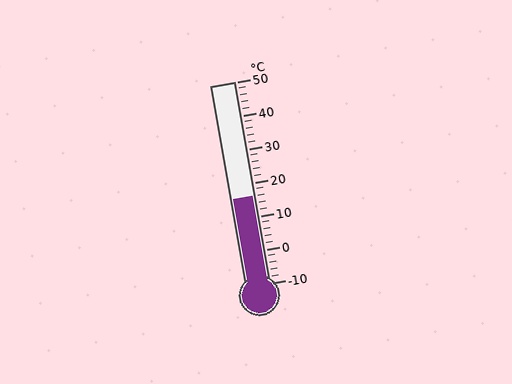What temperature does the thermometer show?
The thermometer shows approximately 16°C.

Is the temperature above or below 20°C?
The temperature is below 20°C.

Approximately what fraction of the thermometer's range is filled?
The thermometer is filled to approximately 45% of its range.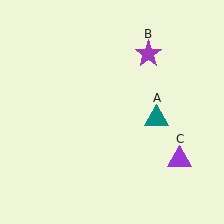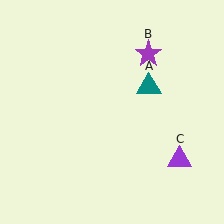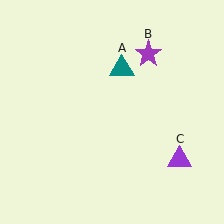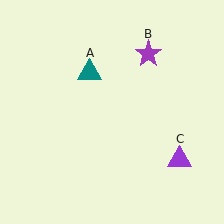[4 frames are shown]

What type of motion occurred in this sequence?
The teal triangle (object A) rotated counterclockwise around the center of the scene.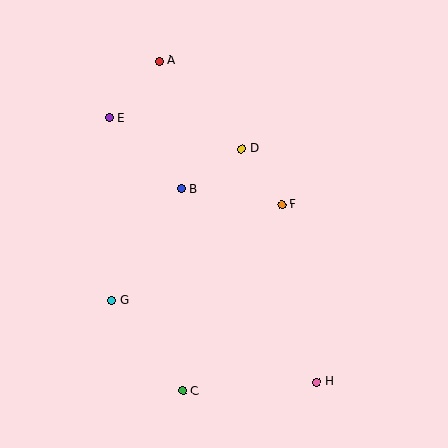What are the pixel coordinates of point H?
Point H is at (317, 382).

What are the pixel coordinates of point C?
Point C is at (183, 391).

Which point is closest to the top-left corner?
Point E is closest to the top-left corner.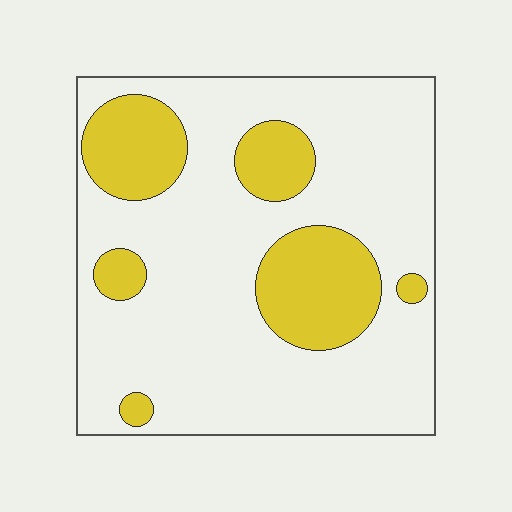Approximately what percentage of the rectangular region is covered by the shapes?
Approximately 25%.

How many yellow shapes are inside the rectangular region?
6.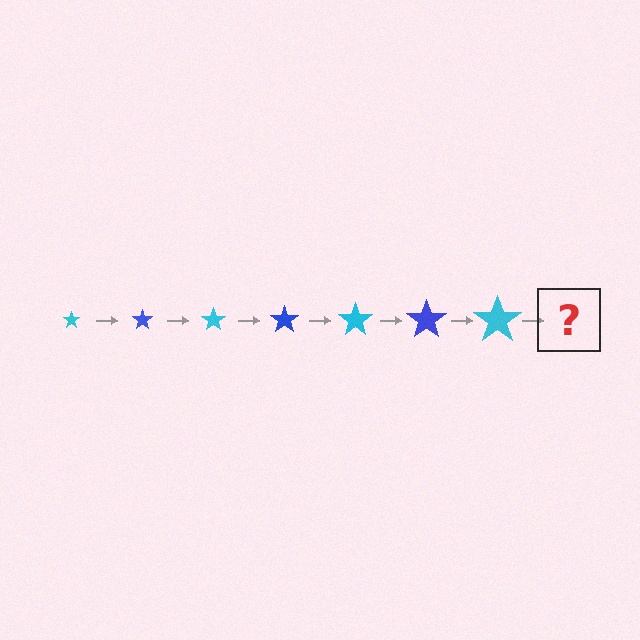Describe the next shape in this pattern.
It should be a blue star, larger than the previous one.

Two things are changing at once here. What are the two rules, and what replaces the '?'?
The two rules are that the star grows larger each step and the color cycles through cyan and blue. The '?' should be a blue star, larger than the previous one.